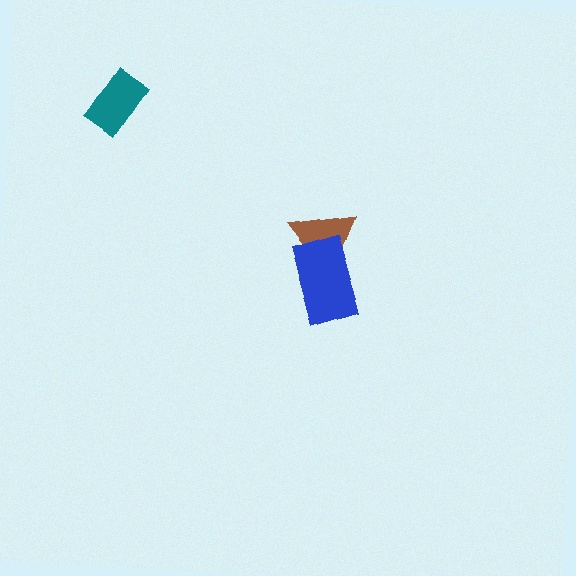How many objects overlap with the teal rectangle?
0 objects overlap with the teal rectangle.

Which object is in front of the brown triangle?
The blue rectangle is in front of the brown triangle.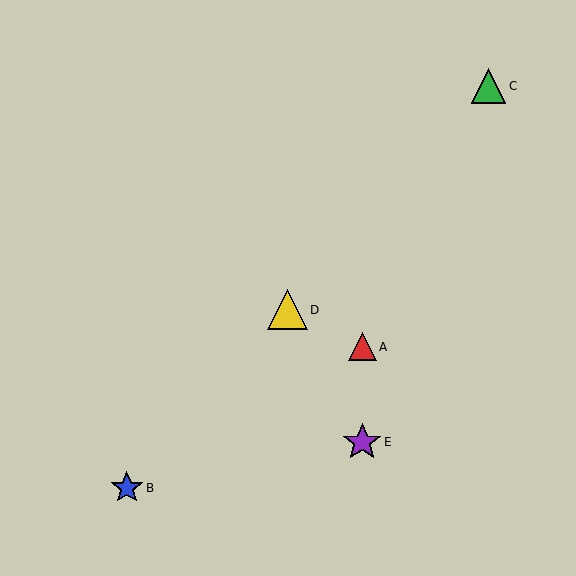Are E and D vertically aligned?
No, E is at x≈362 and D is at x≈287.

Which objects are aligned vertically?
Objects A, E are aligned vertically.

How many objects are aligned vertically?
2 objects (A, E) are aligned vertically.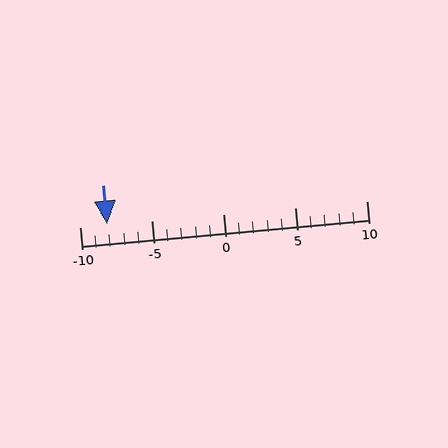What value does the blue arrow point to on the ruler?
The blue arrow points to approximately -8.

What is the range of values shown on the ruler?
The ruler shows values from -10 to 10.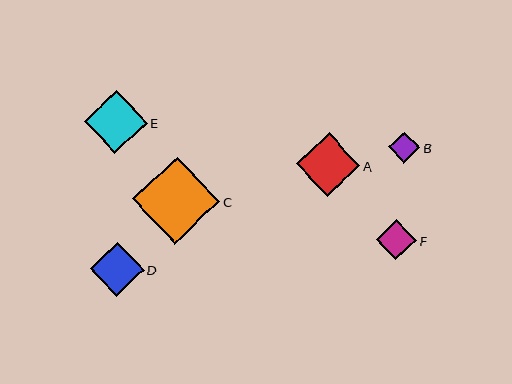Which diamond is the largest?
Diamond C is the largest with a size of approximately 87 pixels.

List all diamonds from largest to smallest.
From largest to smallest: C, A, E, D, F, B.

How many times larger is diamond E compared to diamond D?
Diamond E is approximately 1.2 times the size of diamond D.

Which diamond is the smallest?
Diamond B is the smallest with a size of approximately 31 pixels.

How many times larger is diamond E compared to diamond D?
Diamond E is approximately 1.2 times the size of diamond D.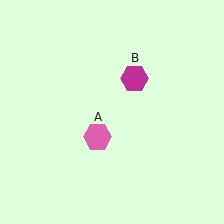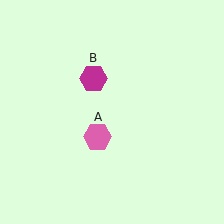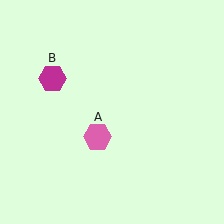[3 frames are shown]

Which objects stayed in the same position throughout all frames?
Pink hexagon (object A) remained stationary.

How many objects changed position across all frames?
1 object changed position: magenta hexagon (object B).